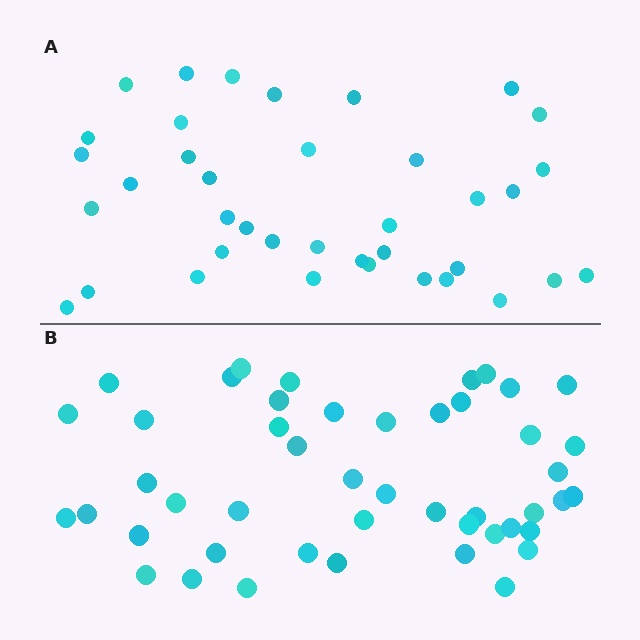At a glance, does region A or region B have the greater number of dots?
Region B (the bottom region) has more dots.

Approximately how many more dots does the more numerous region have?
Region B has roughly 8 or so more dots than region A.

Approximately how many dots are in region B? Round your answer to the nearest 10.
About 50 dots. (The exact count is 47, which rounds to 50.)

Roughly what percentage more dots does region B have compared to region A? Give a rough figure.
About 25% more.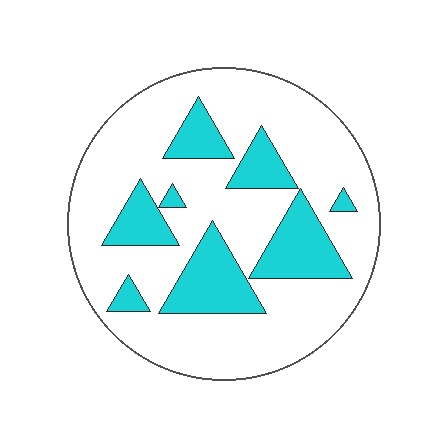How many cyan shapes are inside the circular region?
8.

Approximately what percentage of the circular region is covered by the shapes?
Approximately 25%.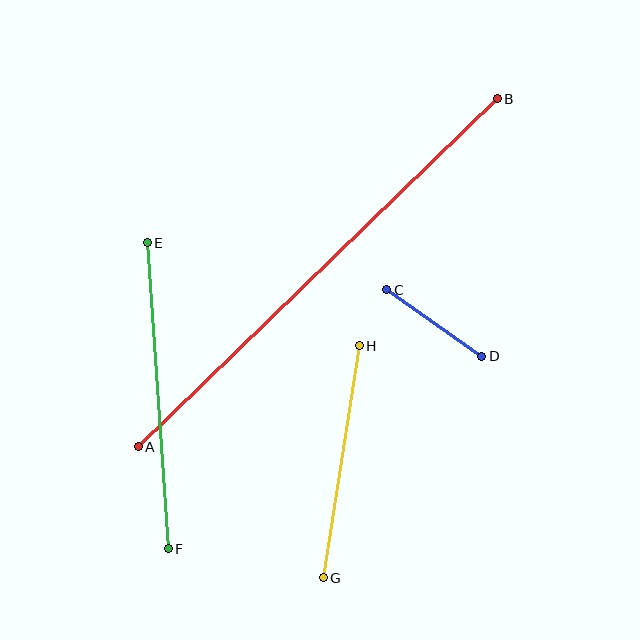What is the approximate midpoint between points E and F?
The midpoint is at approximately (158, 396) pixels.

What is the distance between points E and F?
The distance is approximately 307 pixels.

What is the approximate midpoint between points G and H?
The midpoint is at approximately (341, 462) pixels.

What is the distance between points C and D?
The distance is approximately 116 pixels.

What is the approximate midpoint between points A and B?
The midpoint is at approximately (318, 273) pixels.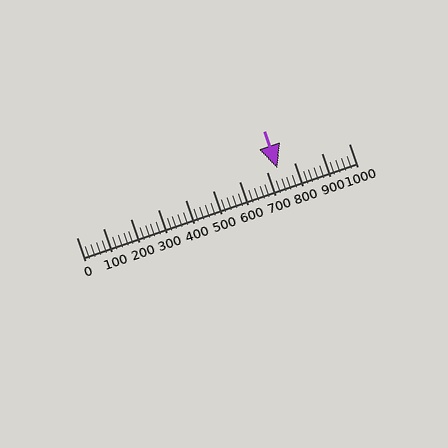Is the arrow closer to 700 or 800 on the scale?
The arrow is closer to 700.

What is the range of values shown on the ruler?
The ruler shows values from 0 to 1000.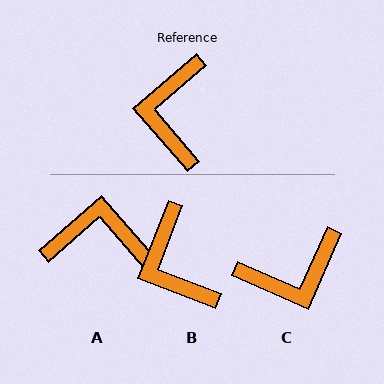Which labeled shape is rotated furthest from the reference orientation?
C, about 115 degrees away.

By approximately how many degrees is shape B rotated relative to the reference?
Approximately 28 degrees counter-clockwise.